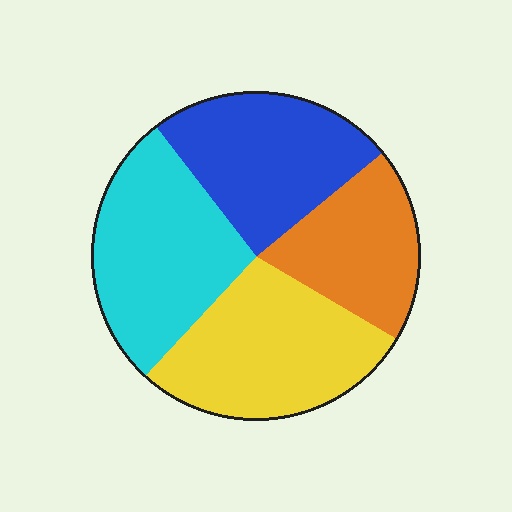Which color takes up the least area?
Orange, at roughly 20%.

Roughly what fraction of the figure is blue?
Blue takes up about one quarter (1/4) of the figure.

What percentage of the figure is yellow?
Yellow takes up between a sixth and a third of the figure.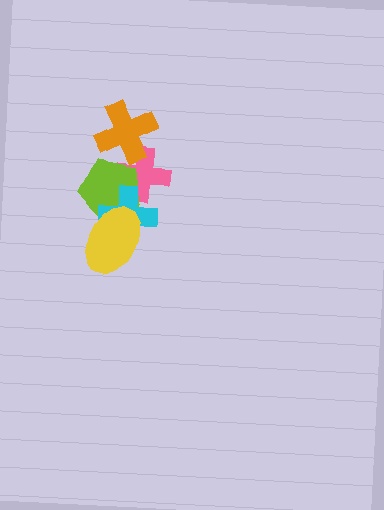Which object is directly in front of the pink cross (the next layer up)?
The lime pentagon is directly in front of the pink cross.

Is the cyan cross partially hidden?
Yes, it is partially covered by another shape.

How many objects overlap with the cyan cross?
3 objects overlap with the cyan cross.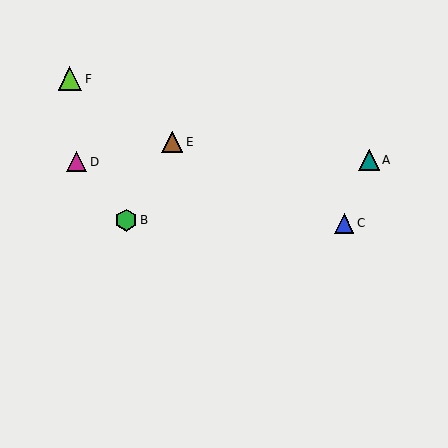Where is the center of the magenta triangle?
The center of the magenta triangle is at (77, 162).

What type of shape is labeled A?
Shape A is a teal triangle.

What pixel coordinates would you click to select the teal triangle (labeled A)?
Click at (369, 160) to select the teal triangle A.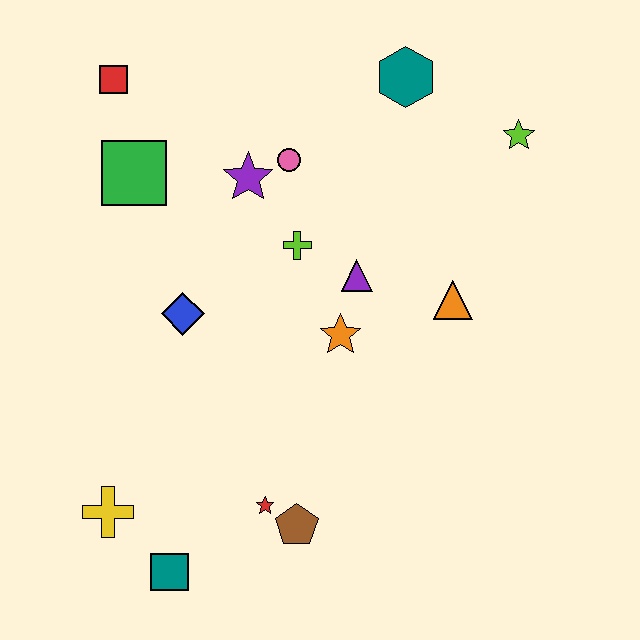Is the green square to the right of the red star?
No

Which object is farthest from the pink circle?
The teal square is farthest from the pink circle.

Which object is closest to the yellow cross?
The teal square is closest to the yellow cross.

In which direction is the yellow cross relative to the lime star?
The yellow cross is to the left of the lime star.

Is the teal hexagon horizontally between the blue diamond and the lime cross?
No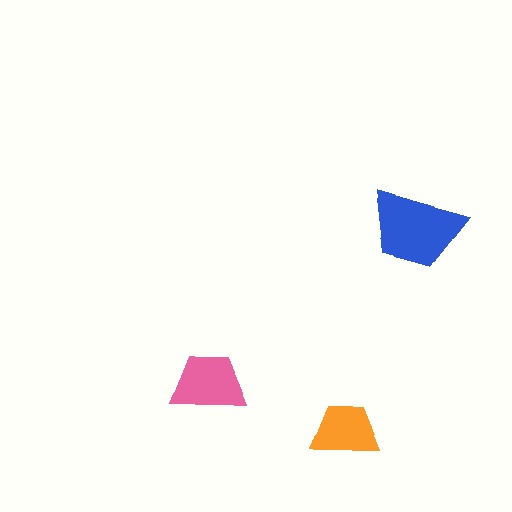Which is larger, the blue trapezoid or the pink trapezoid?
The blue one.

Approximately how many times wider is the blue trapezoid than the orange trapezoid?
About 1.5 times wider.